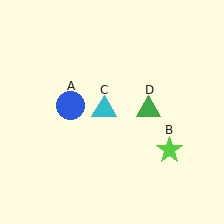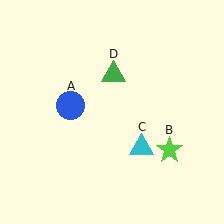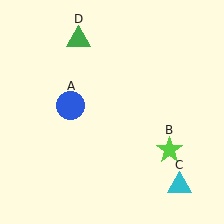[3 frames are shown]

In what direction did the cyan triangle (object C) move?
The cyan triangle (object C) moved down and to the right.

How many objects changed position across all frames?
2 objects changed position: cyan triangle (object C), green triangle (object D).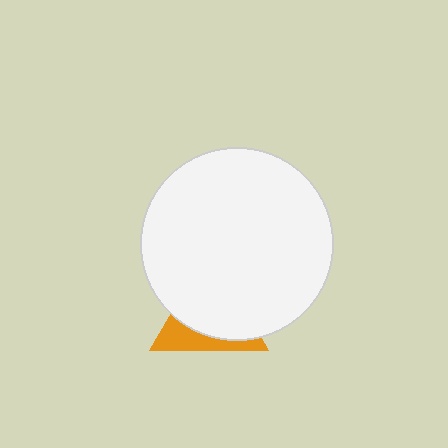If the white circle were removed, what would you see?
You would see the complete orange triangle.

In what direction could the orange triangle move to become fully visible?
The orange triangle could move down. That would shift it out from behind the white circle entirely.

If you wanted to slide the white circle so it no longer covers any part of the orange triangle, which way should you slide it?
Slide it up — that is the most direct way to separate the two shapes.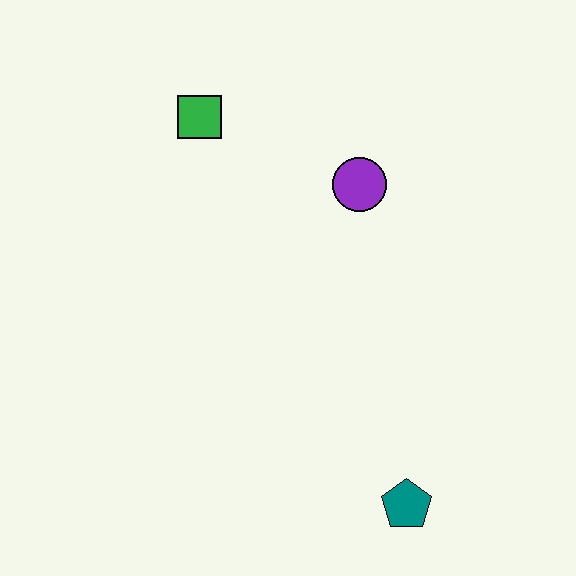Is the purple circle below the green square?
Yes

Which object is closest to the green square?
The purple circle is closest to the green square.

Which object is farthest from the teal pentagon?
The green square is farthest from the teal pentagon.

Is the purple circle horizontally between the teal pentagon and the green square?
Yes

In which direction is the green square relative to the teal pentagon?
The green square is above the teal pentagon.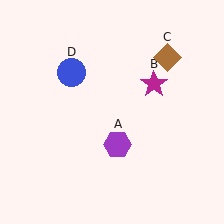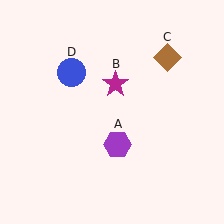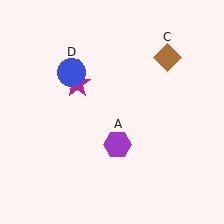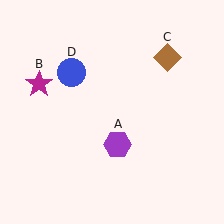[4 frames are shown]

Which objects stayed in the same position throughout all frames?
Purple hexagon (object A) and brown diamond (object C) and blue circle (object D) remained stationary.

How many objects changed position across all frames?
1 object changed position: magenta star (object B).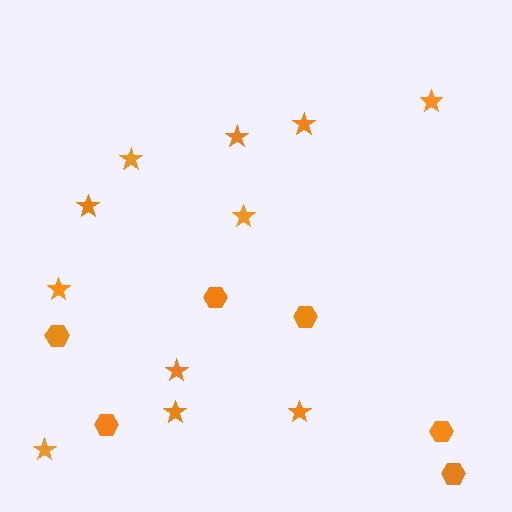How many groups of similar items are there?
There are 2 groups: one group of hexagons (6) and one group of stars (11).